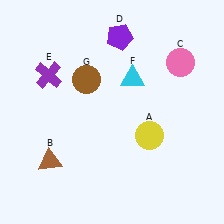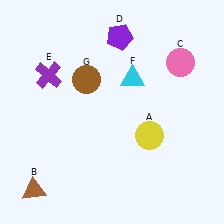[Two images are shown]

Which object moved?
The brown triangle (B) moved down.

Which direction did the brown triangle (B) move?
The brown triangle (B) moved down.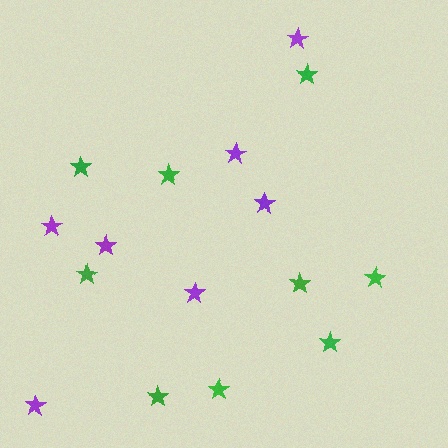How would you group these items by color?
There are 2 groups: one group of purple stars (7) and one group of green stars (9).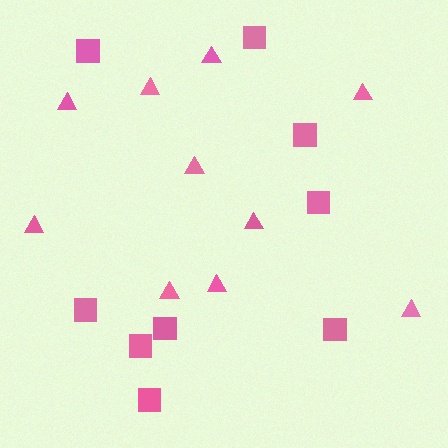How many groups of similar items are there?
There are 2 groups: one group of squares (9) and one group of triangles (10).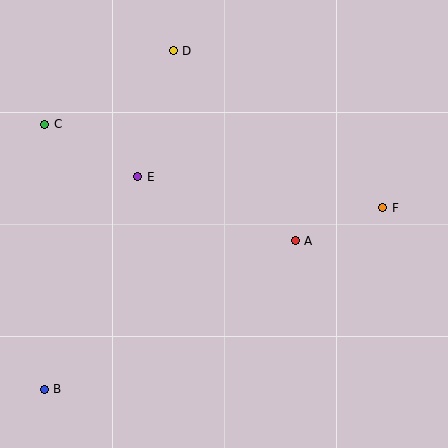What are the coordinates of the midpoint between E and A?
The midpoint between E and A is at (217, 209).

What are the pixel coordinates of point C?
Point C is at (45, 124).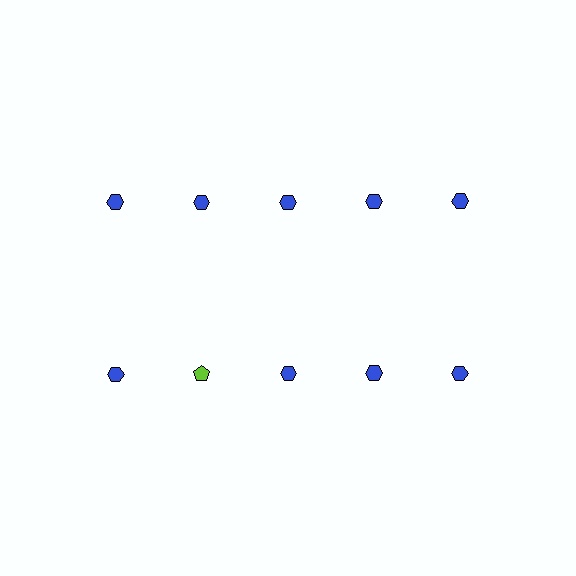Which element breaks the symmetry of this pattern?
The lime pentagon in the second row, second from left column breaks the symmetry. All other shapes are blue hexagons.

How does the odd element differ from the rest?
It differs in both color (lime instead of blue) and shape (pentagon instead of hexagon).